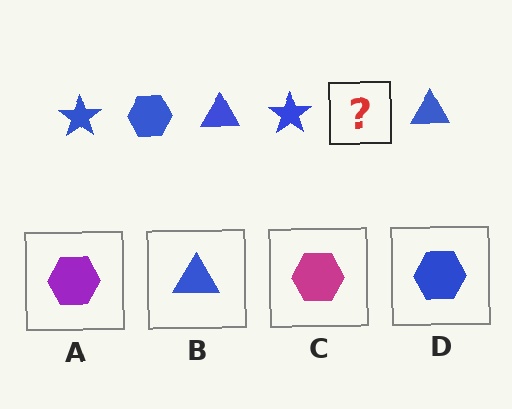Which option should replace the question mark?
Option D.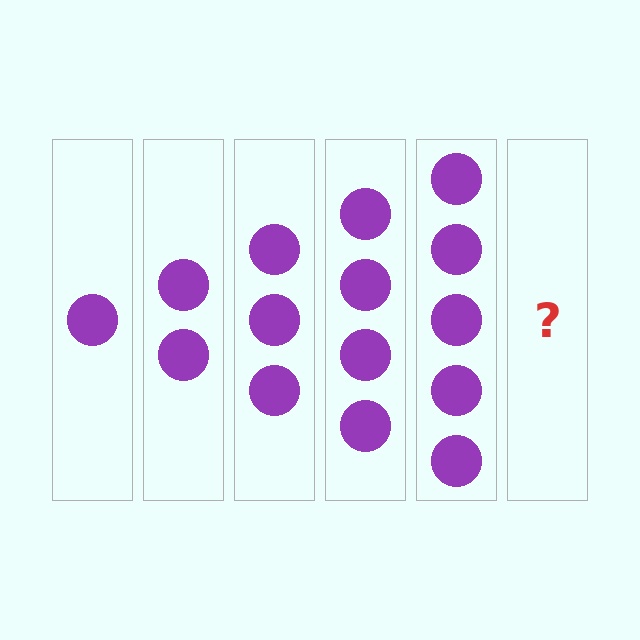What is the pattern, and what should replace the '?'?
The pattern is that each step adds one more circle. The '?' should be 6 circles.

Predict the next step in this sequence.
The next step is 6 circles.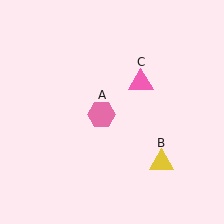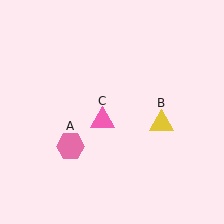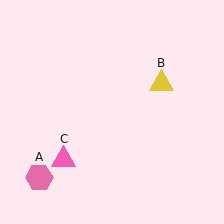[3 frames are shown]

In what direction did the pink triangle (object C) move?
The pink triangle (object C) moved down and to the left.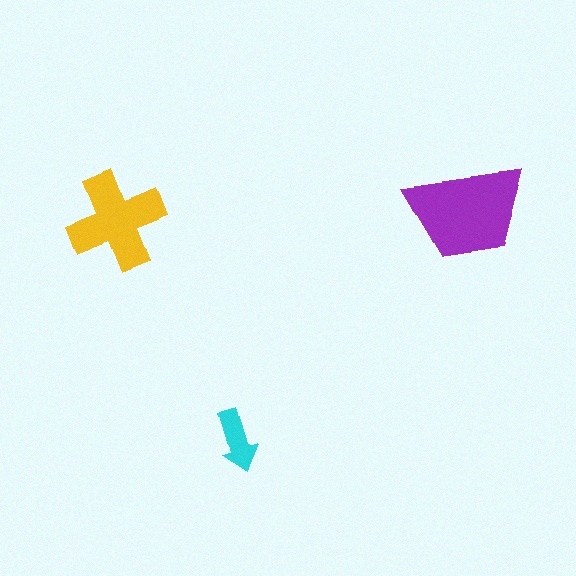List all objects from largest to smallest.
The purple trapezoid, the yellow cross, the cyan arrow.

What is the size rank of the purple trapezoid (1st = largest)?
1st.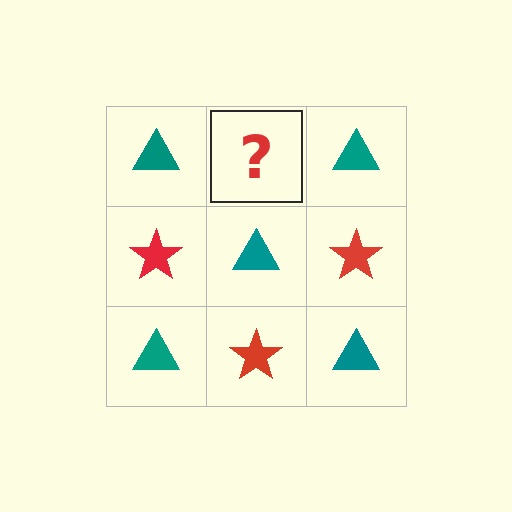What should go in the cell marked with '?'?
The missing cell should contain a red star.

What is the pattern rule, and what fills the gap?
The rule is that it alternates teal triangle and red star in a checkerboard pattern. The gap should be filled with a red star.